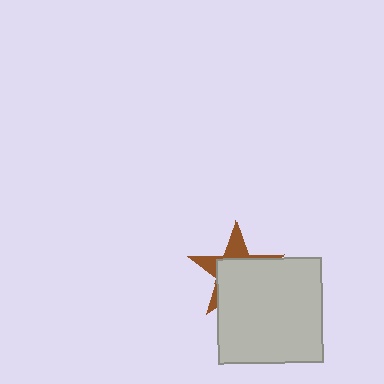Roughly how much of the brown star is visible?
A small part of it is visible (roughly 38%).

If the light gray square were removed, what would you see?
You would see the complete brown star.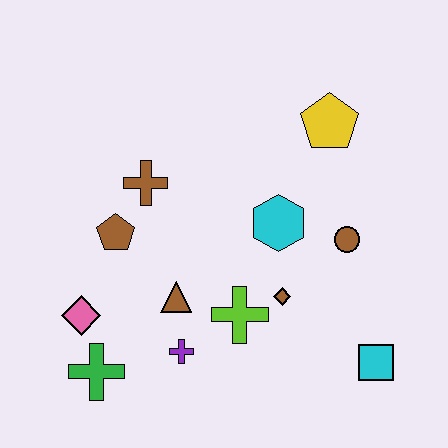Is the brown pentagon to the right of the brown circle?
No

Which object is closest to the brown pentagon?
The brown cross is closest to the brown pentagon.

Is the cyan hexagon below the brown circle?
No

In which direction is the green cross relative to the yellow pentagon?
The green cross is below the yellow pentagon.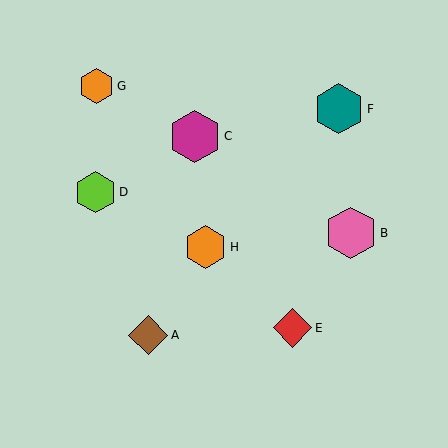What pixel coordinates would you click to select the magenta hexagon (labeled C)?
Click at (195, 136) to select the magenta hexagon C.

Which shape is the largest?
The magenta hexagon (labeled C) is the largest.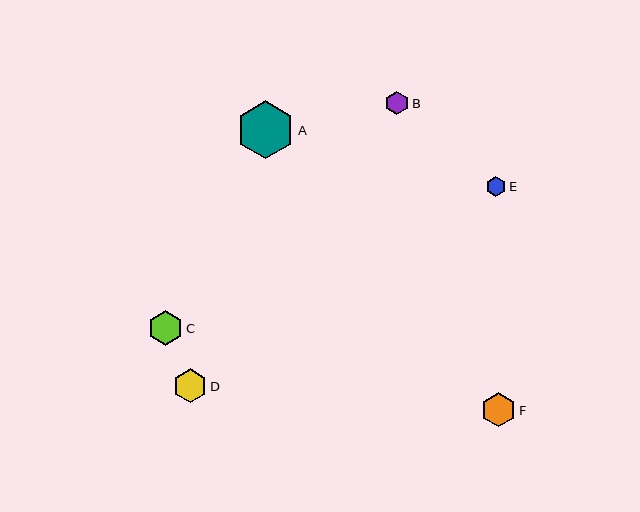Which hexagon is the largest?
Hexagon A is the largest with a size of approximately 58 pixels.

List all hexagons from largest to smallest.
From largest to smallest: A, C, D, F, B, E.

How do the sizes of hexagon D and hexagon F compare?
Hexagon D and hexagon F are approximately the same size.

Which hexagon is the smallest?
Hexagon E is the smallest with a size of approximately 19 pixels.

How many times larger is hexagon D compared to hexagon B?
Hexagon D is approximately 1.4 times the size of hexagon B.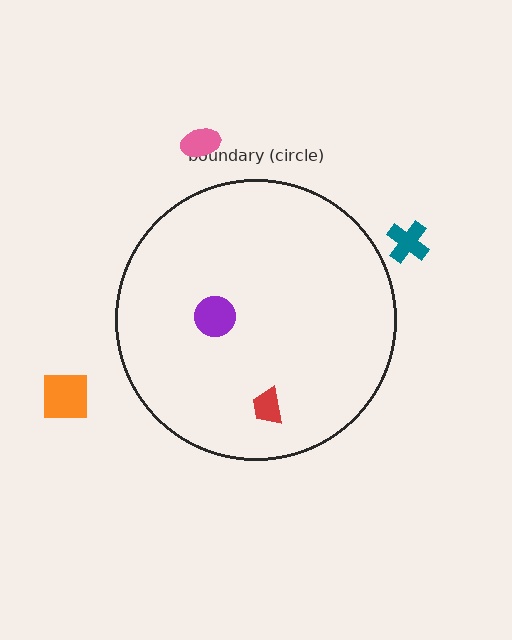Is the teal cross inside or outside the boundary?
Outside.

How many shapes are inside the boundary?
2 inside, 3 outside.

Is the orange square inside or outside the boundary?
Outside.